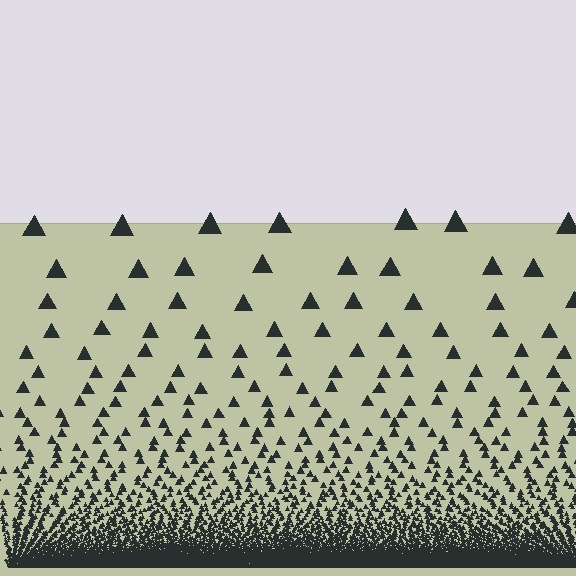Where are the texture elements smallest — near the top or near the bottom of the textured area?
Near the bottom.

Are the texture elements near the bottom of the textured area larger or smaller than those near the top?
Smaller. The gradient is inverted — elements near the bottom are smaller and denser.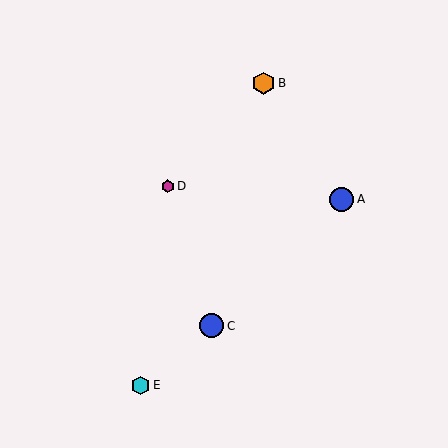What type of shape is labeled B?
Shape B is an orange hexagon.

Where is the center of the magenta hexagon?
The center of the magenta hexagon is at (168, 186).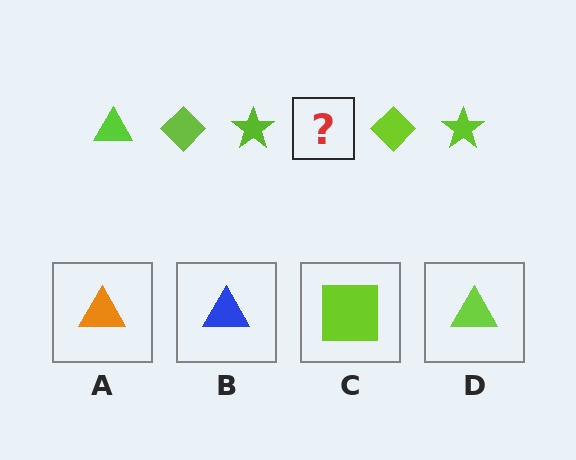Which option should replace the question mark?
Option D.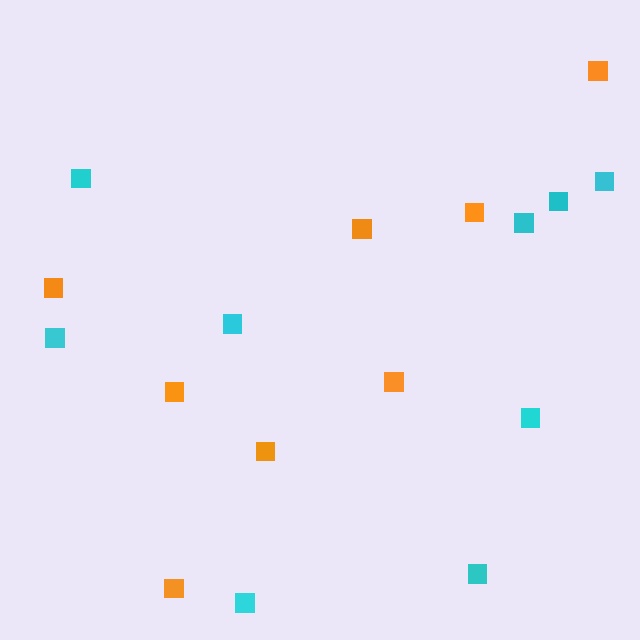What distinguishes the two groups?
There are 2 groups: one group of orange squares (8) and one group of cyan squares (9).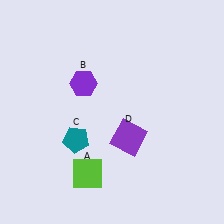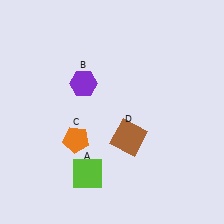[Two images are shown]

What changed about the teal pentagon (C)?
In Image 1, C is teal. In Image 2, it changed to orange.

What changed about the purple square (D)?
In Image 1, D is purple. In Image 2, it changed to brown.